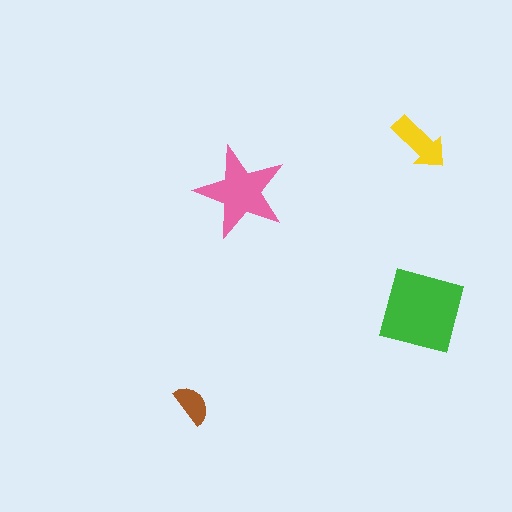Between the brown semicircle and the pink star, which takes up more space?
The pink star.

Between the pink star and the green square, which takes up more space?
The green square.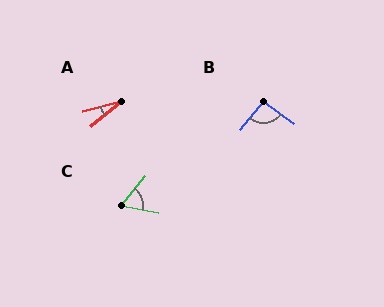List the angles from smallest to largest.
A (25°), C (62°), B (94°).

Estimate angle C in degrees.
Approximately 62 degrees.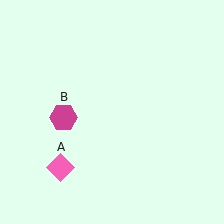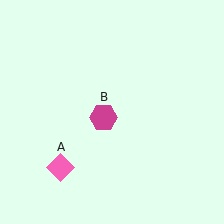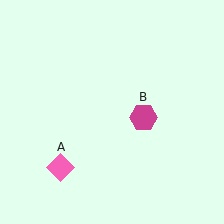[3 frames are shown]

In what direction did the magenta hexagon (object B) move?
The magenta hexagon (object B) moved right.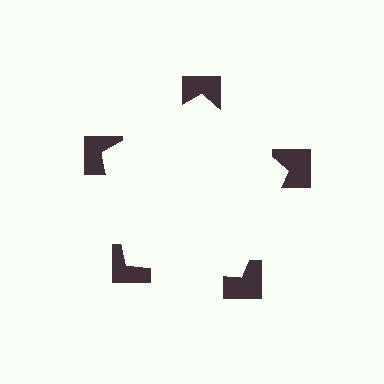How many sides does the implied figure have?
5 sides.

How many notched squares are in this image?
There are 5 — one at each vertex of the illusory pentagon.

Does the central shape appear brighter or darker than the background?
It typically appears slightly brighter than the background, even though no actual brightness change is drawn.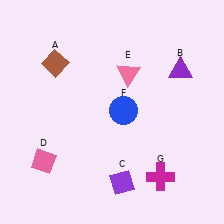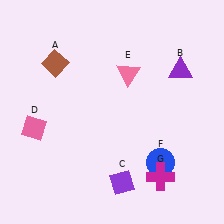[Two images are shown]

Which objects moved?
The objects that moved are: the pink diamond (D), the blue circle (F).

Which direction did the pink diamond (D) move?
The pink diamond (D) moved up.